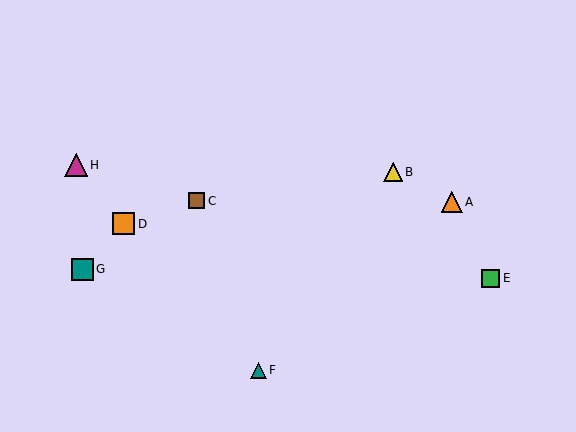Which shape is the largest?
The magenta triangle (labeled H) is the largest.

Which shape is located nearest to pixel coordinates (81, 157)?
The magenta triangle (labeled H) at (76, 165) is nearest to that location.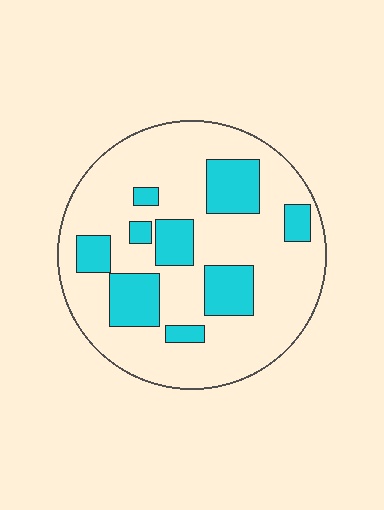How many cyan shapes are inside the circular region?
9.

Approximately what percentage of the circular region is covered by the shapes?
Approximately 25%.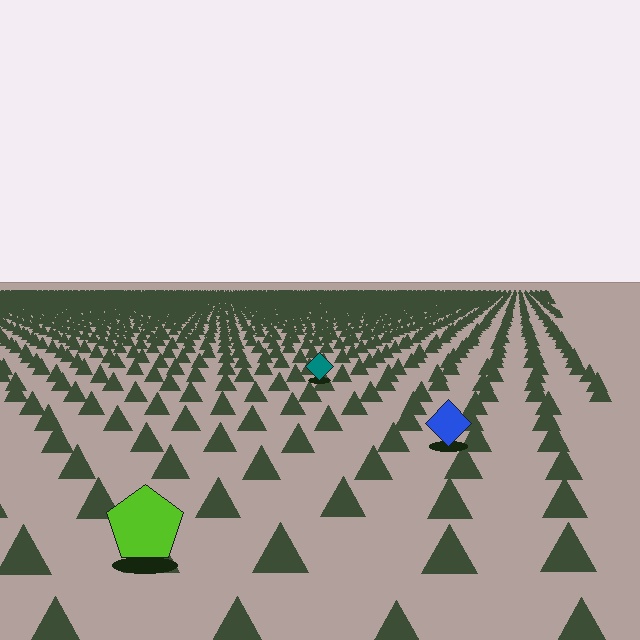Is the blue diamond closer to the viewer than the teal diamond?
Yes. The blue diamond is closer — you can tell from the texture gradient: the ground texture is coarser near it.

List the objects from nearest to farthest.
From nearest to farthest: the lime pentagon, the blue diamond, the teal diamond.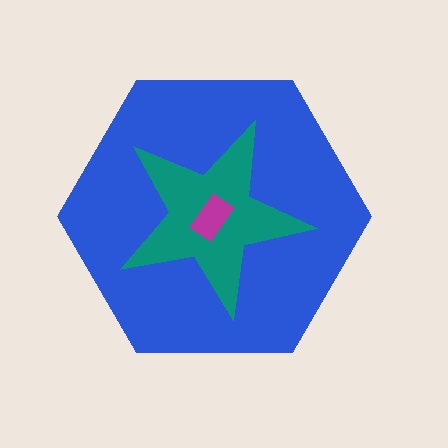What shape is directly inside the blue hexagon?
The teal star.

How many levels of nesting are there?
3.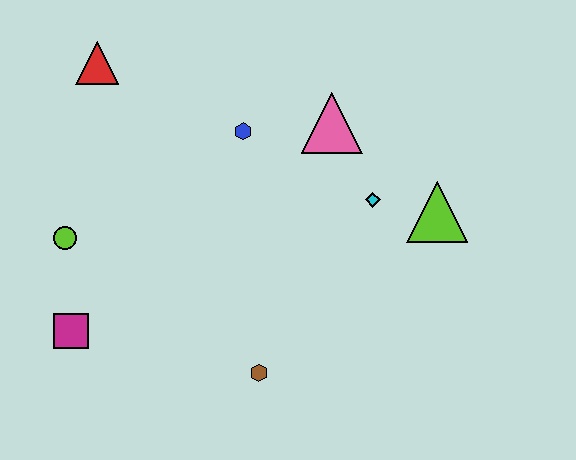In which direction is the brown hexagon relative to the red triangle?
The brown hexagon is below the red triangle.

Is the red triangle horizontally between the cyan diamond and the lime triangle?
No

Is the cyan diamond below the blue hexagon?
Yes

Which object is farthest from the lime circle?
The lime triangle is farthest from the lime circle.